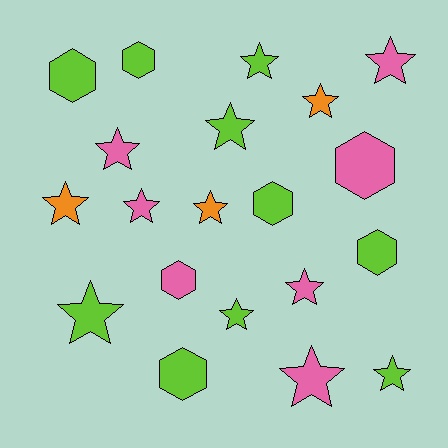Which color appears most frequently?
Lime, with 10 objects.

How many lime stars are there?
There are 5 lime stars.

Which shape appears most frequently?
Star, with 13 objects.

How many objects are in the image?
There are 20 objects.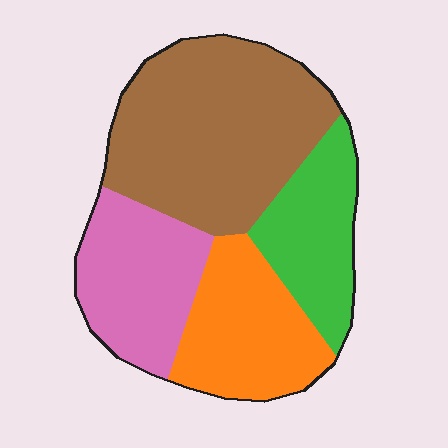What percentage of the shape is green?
Green takes up about one sixth (1/6) of the shape.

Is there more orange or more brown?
Brown.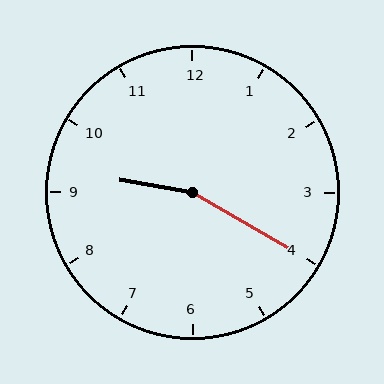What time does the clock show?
9:20.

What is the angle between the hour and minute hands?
Approximately 160 degrees.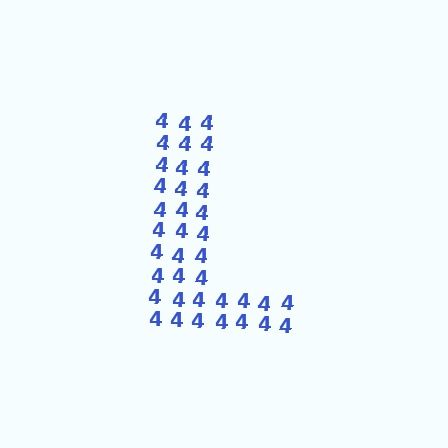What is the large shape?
The large shape is the letter L.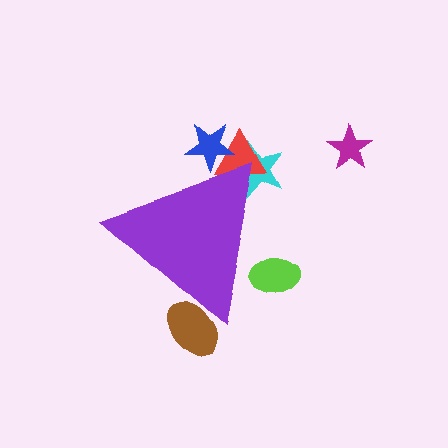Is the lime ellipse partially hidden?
Yes, the lime ellipse is partially hidden behind the purple triangle.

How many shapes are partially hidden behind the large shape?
5 shapes are partially hidden.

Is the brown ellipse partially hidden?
Yes, the brown ellipse is partially hidden behind the purple triangle.